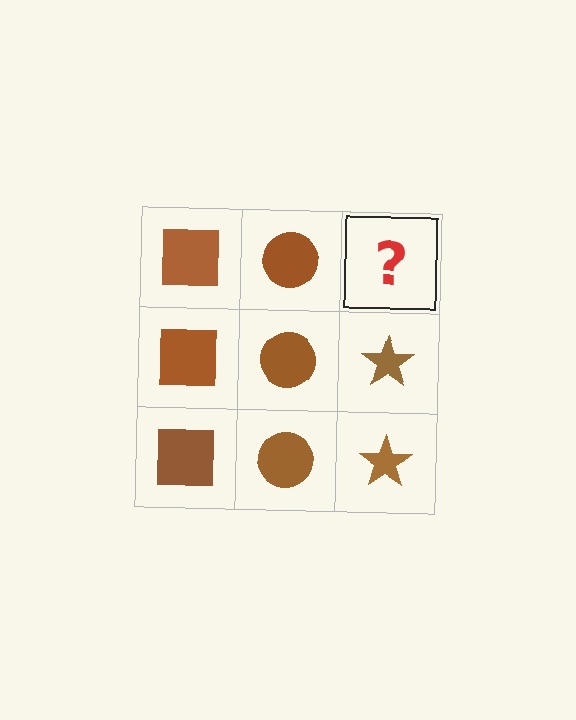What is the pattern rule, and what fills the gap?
The rule is that each column has a consistent shape. The gap should be filled with a brown star.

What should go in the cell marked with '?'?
The missing cell should contain a brown star.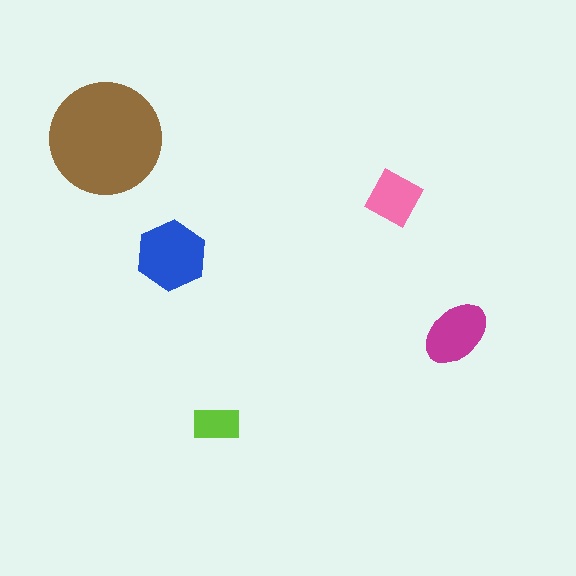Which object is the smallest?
The lime rectangle.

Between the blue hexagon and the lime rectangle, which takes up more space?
The blue hexagon.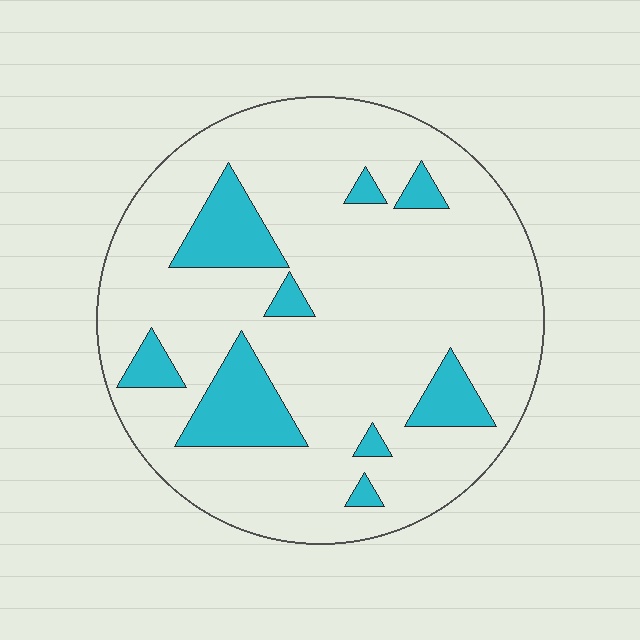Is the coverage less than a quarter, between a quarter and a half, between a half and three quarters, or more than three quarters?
Less than a quarter.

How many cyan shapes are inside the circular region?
9.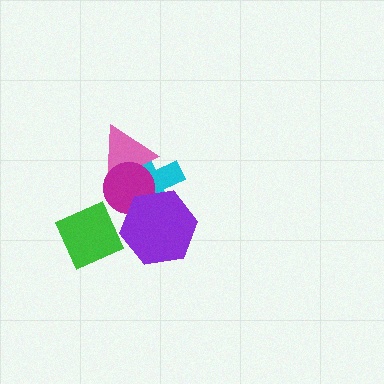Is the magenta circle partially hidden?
Yes, it is partially covered by another shape.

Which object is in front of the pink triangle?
The magenta circle is in front of the pink triangle.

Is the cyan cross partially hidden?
Yes, it is partially covered by another shape.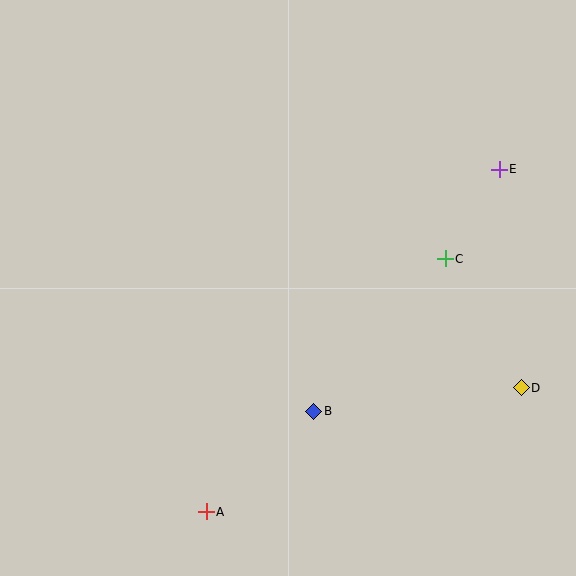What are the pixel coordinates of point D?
Point D is at (521, 388).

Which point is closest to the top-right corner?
Point E is closest to the top-right corner.